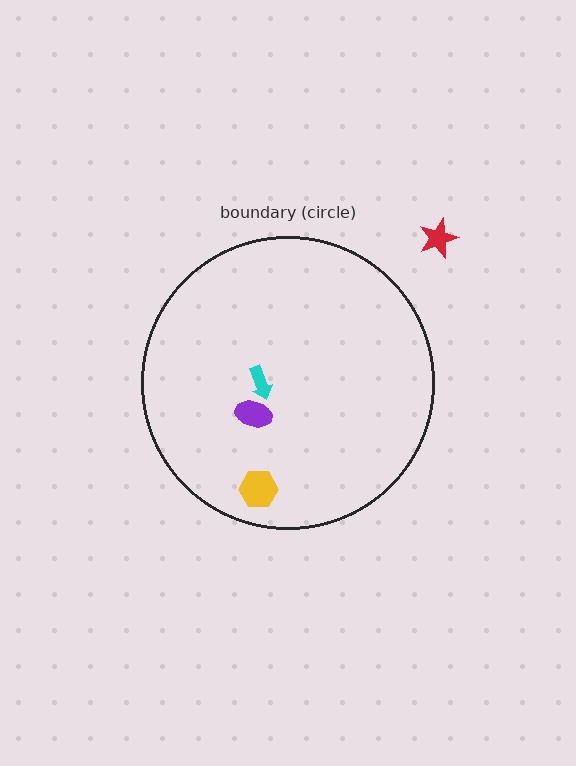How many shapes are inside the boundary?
3 inside, 1 outside.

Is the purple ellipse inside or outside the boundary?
Inside.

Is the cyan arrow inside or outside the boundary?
Inside.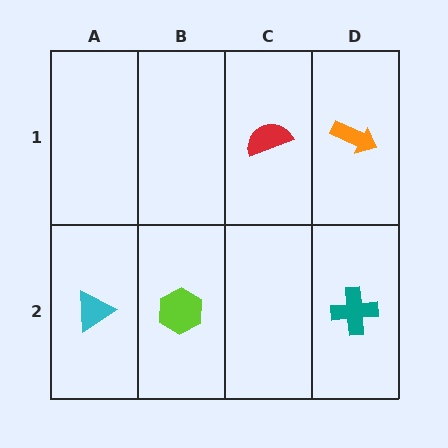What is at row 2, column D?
A teal cross.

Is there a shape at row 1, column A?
No, that cell is empty.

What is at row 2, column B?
A lime hexagon.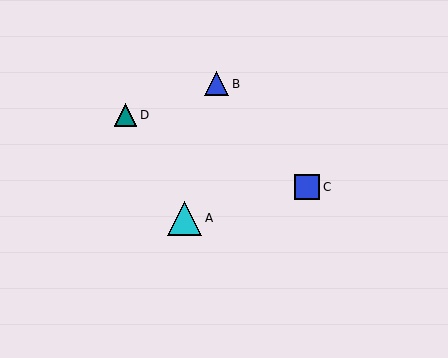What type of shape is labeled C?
Shape C is a blue square.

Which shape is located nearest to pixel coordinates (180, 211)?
The cyan triangle (labeled A) at (185, 218) is nearest to that location.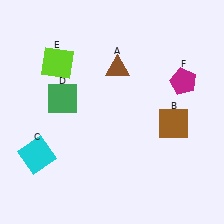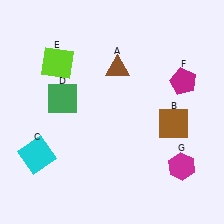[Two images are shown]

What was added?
A magenta hexagon (G) was added in Image 2.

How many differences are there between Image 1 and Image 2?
There is 1 difference between the two images.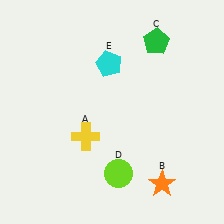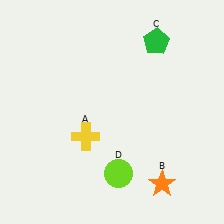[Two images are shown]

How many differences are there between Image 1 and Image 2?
There is 1 difference between the two images.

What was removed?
The cyan pentagon (E) was removed in Image 2.